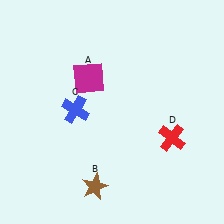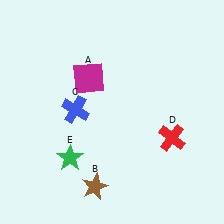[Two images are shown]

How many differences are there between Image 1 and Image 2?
There is 1 difference between the two images.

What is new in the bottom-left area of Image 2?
A green star (E) was added in the bottom-left area of Image 2.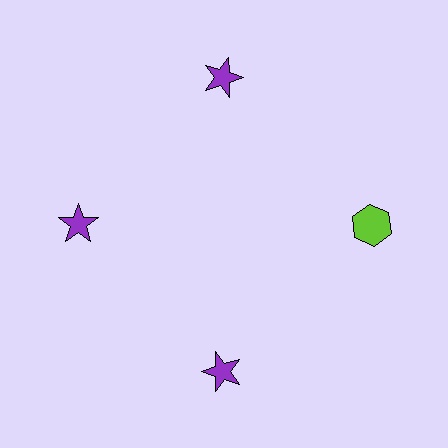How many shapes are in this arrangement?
There are 4 shapes arranged in a ring pattern.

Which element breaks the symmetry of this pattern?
The lime hexagon at roughly the 3 o'clock position breaks the symmetry. All other shapes are purple stars.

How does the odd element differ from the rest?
It differs in both color (lime instead of purple) and shape (hexagon instead of star).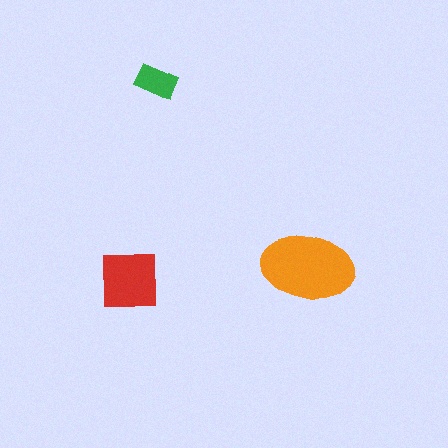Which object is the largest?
The orange ellipse.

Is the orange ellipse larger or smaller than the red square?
Larger.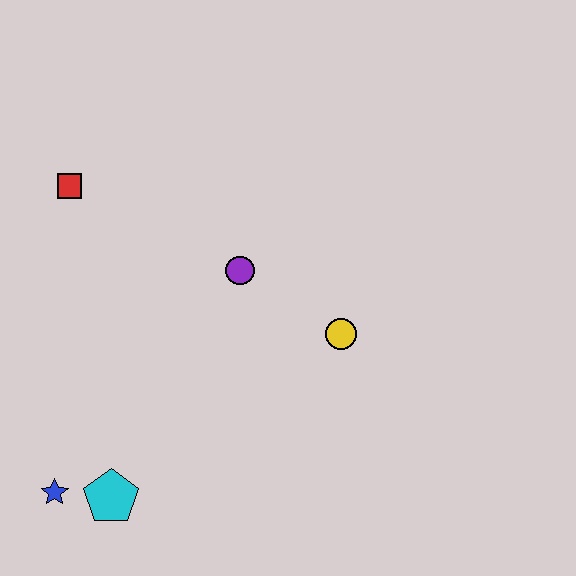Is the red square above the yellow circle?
Yes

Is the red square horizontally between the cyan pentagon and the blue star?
Yes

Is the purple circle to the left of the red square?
No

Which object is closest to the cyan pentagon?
The blue star is closest to the cyan pentagon.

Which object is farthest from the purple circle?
The blue star is farthest from the purple circle.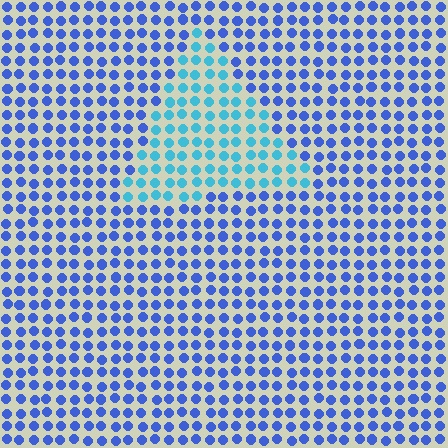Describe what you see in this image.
The image is filled with small blue elements in a uniform arrangement. A triangle-shaped region is visible where the elements are tinted to a slightly different hue, forming a subtle color boundary.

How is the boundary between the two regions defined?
The boundary is defined purely by a slight shift in hue (about 37 degrees). Spacing, size, and orientation are identical on both sides.